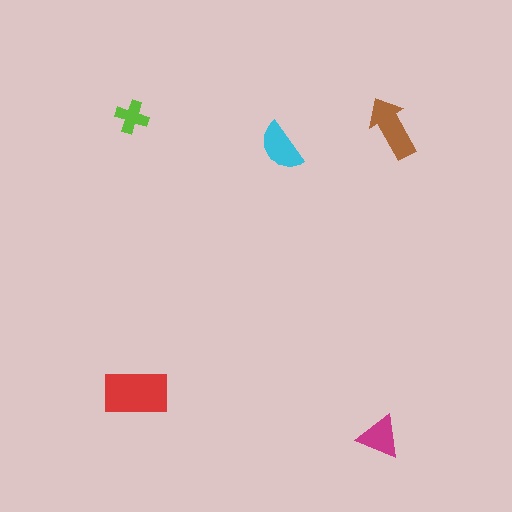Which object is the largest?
The red rectangle.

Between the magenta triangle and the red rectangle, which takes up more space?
The red rectangle.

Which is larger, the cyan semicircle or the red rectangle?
The red rectangle.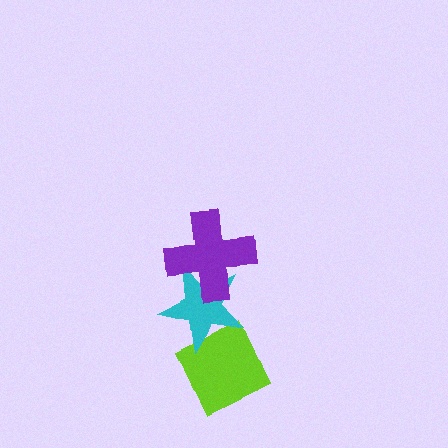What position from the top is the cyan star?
The cyan star is 2nd from the top.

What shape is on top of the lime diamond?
The cyan star is on top of the lime diamond.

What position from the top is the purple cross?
The purple cross is 1st from the top.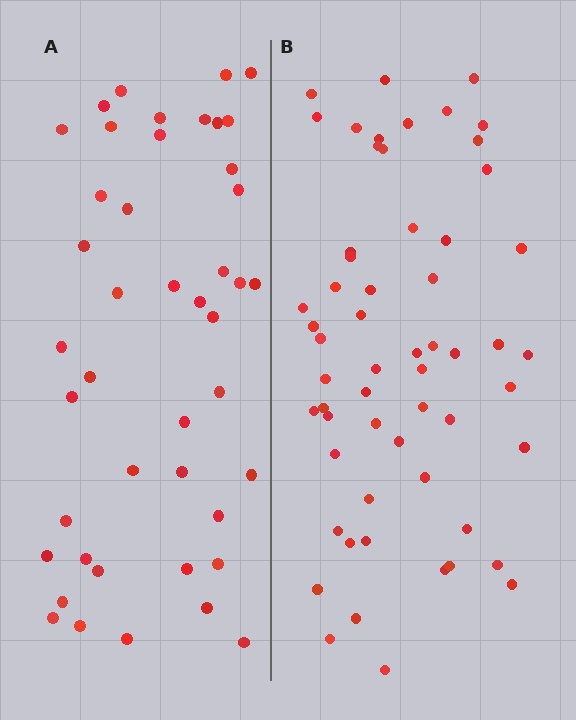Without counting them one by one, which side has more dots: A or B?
Region B (the right region) has more dots.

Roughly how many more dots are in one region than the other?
Region B has approximately 15 more dots than region A.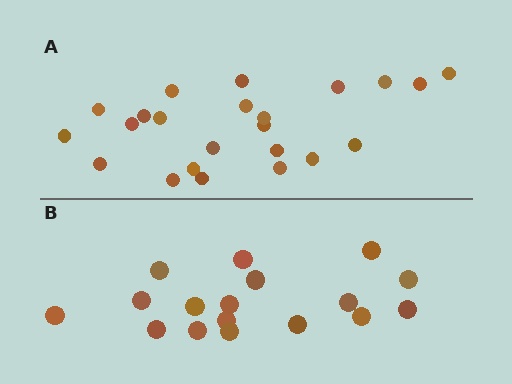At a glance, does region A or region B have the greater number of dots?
Region A (the top region) has more dots.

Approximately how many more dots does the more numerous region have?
Region A has about 6 more dots than region B.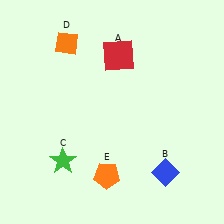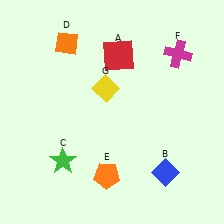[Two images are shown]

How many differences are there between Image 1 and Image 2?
There are 2 differences between the two images.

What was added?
A magenta cross (F), a yellow diamond (G) were added in Image 2.